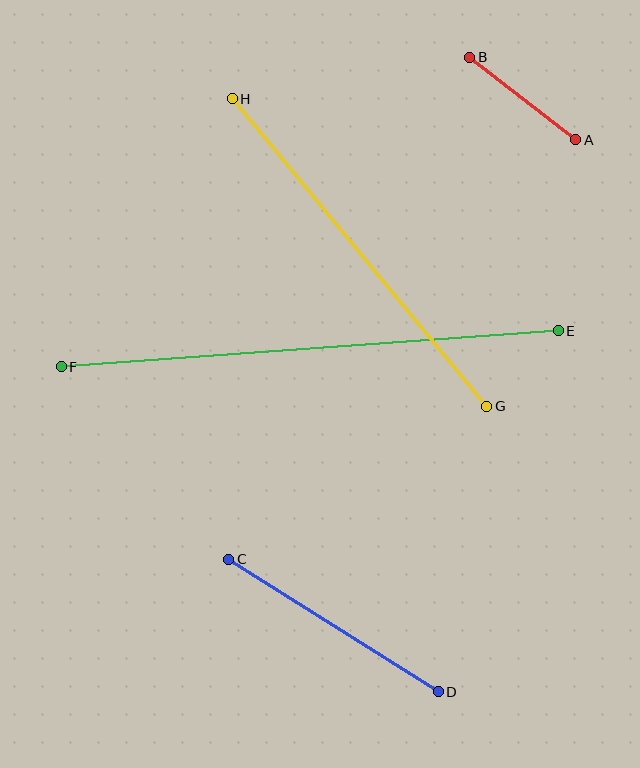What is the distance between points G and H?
The distance is approximately 399 pixels.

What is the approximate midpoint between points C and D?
The midpoint is at approximately (333, 626) pixels.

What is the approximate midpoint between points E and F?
The midpoint is at approximately (310, 349) pixels.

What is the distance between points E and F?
The distance is approximately 498 pixels.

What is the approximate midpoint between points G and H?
The midpoint is at approximately (360, 253) pixels.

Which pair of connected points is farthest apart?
Points E and F are farthest apart.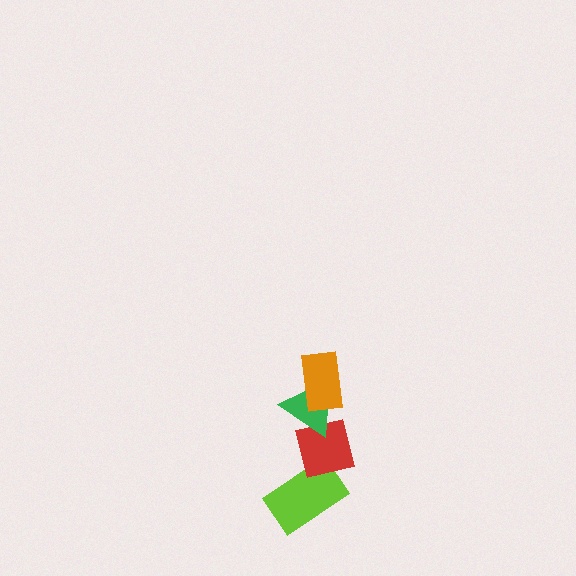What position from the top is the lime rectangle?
The lime rectangle is 4th from the top.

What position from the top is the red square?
The red square is 3rd from the top.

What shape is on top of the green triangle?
The orange rectangle is on top of the green triangle.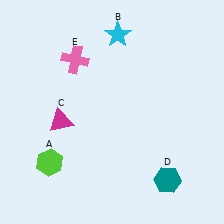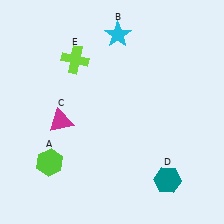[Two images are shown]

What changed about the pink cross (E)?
In Image 1, E is pink. In Image 2, it changed to lime.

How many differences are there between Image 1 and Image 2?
There is 1 difference between the two images.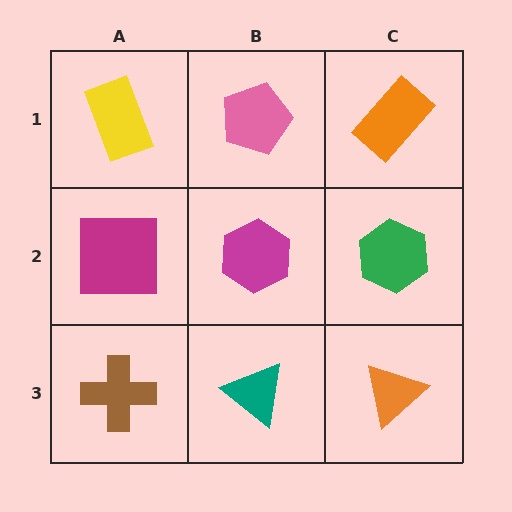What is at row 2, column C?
A green hexagon.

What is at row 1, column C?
An orange rectangle.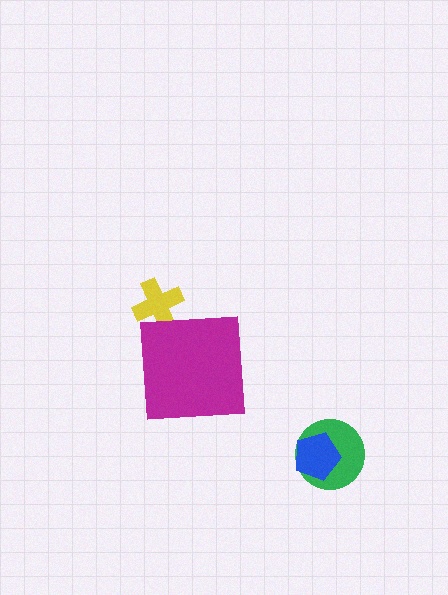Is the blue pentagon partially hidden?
No, no other shape covers it.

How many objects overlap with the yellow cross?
0 objects overlap with the yellow cross.